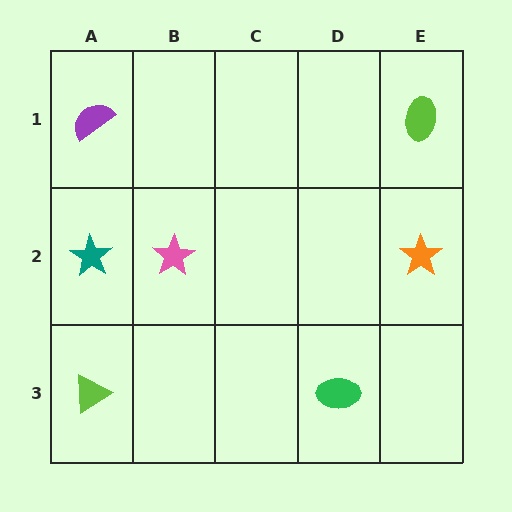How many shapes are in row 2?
3 shapes.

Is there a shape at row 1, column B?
No, that cell is empty.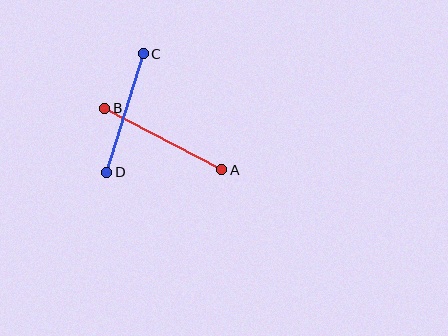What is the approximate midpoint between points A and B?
The midpoint is at approximately (163, 139) pixels.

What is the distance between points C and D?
The distance is approximately 124 pixels.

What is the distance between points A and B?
The distance is approximately 132 pixels.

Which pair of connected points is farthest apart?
Points A and B are farthest apart.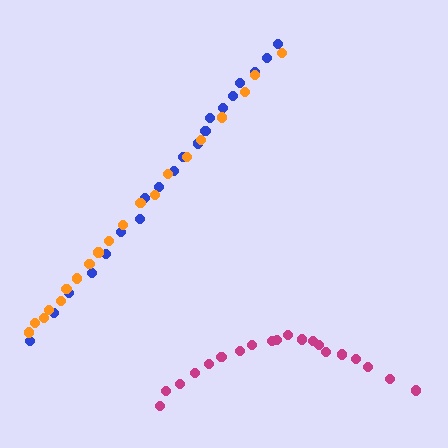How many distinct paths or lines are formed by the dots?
There are 3 distinct paths.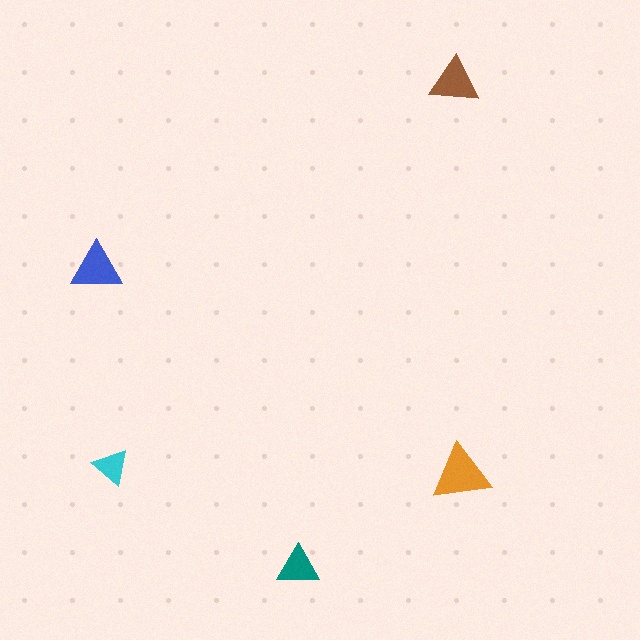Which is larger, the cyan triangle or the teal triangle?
The teal one.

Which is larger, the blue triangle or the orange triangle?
The orange one.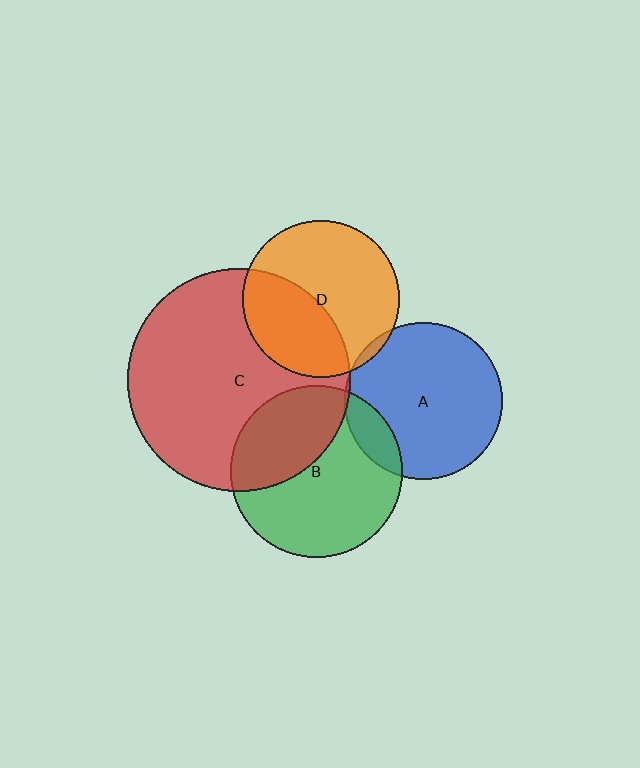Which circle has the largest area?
Circle C (red).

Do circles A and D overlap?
Yes.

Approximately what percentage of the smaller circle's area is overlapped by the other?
Approximately 5%.